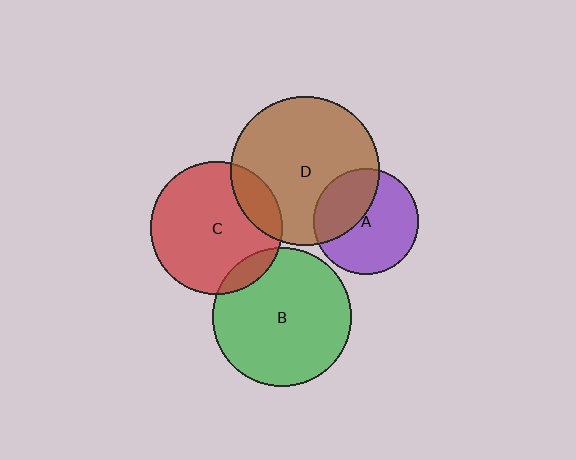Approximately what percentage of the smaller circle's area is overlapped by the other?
Approximately 10%.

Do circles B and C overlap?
Yes.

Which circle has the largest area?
Circle D (brown).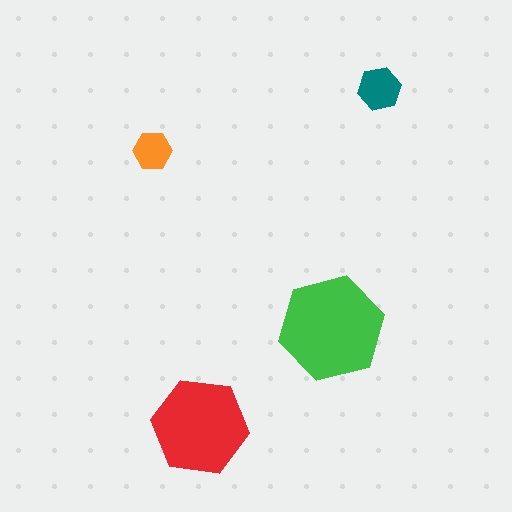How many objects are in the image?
There are 4 objects in the image.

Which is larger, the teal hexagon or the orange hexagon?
The teal one.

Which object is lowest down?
The red hexagon is bottommost.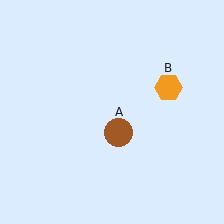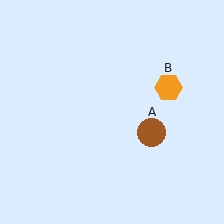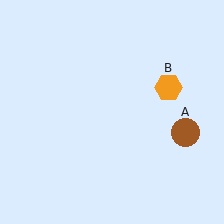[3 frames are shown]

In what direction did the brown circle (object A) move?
The brown circle (object A) moved right.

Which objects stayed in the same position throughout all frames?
Orange hexagon (object B) remained stationary.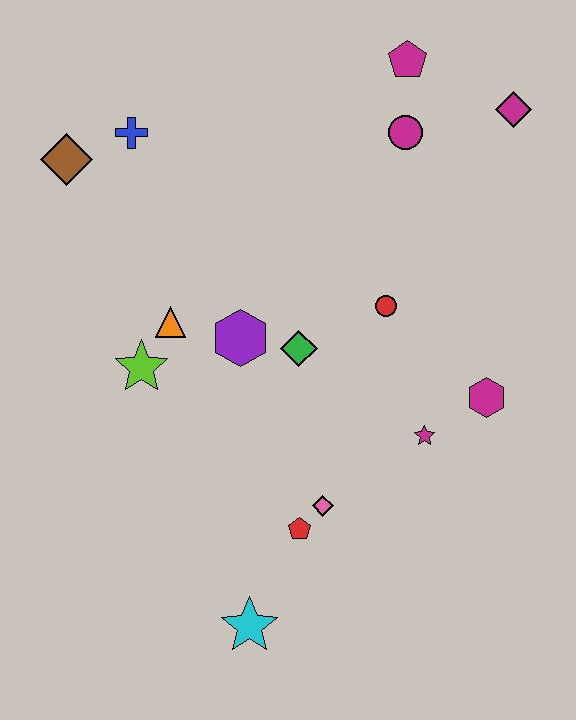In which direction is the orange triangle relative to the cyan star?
The orange triangle is above the cyan star.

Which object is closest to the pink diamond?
The red pentagon is closest to the pink diamond.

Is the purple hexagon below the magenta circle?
Yes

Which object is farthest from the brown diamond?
The cyan star is farthest from the brown diamond.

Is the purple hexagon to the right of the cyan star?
No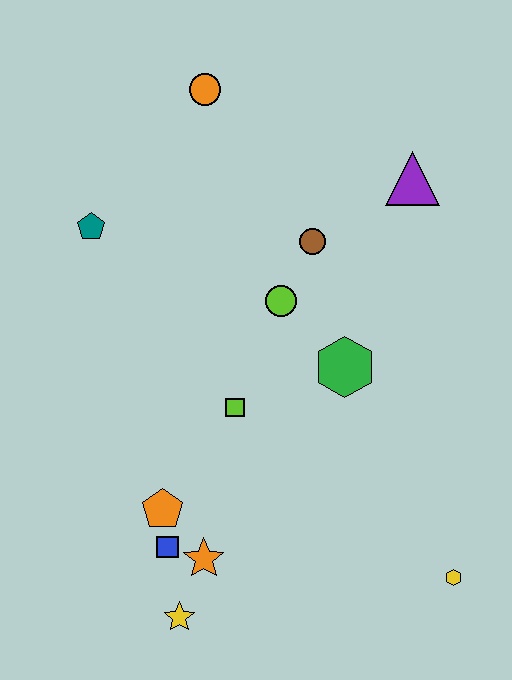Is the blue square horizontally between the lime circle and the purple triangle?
No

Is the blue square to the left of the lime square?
Yes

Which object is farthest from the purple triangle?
The yellow star is farthest from the purple triangle.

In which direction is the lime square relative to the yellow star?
The lime square is above the yellow star.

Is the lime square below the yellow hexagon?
No